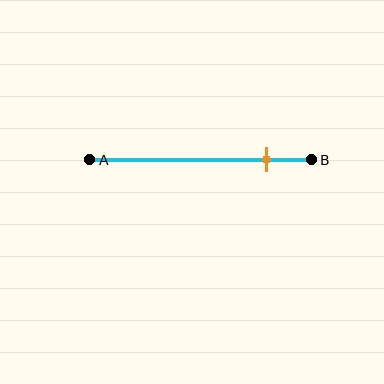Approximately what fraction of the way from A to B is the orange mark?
The orange mark is approximately 80% of the way from A to B.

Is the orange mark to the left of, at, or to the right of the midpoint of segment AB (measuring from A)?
The orange mark is to the right of the midpoint of segment AB.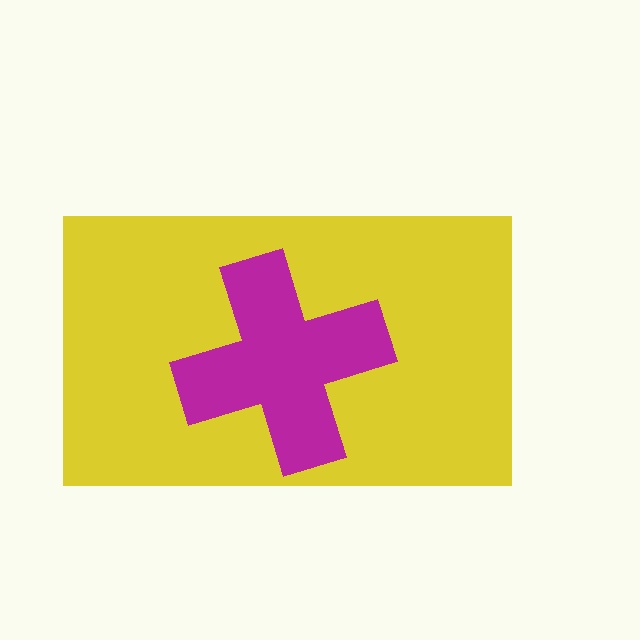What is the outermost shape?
The yellow rectangle.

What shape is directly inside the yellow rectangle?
The magenta cross.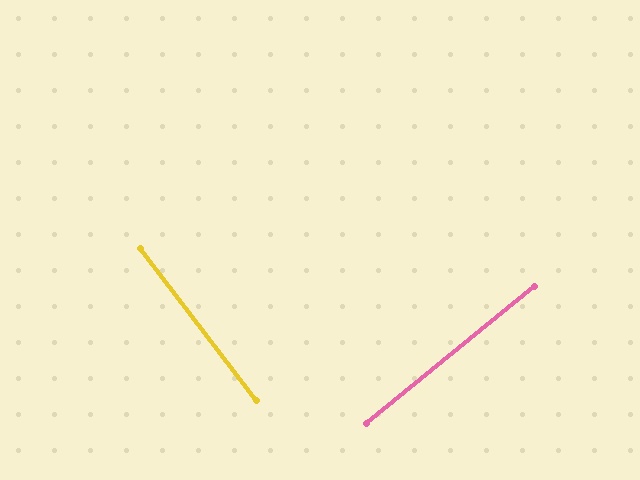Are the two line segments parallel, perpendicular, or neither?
Perpendicular — they meet at approximately 88°.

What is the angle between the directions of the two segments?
Approximately 88 degrees.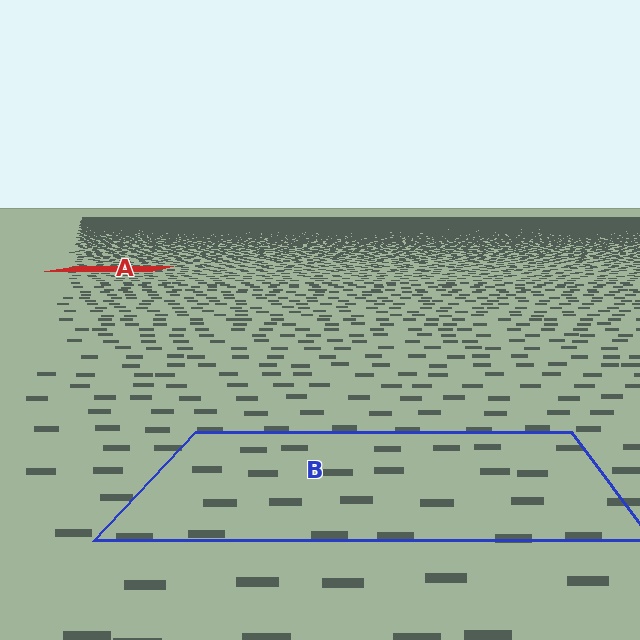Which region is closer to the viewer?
Region B is closer. The texture elements there are larger and more spread out.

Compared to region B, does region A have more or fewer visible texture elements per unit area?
Region A has more texture elements per unit area — they are packed more densely because it is farther away.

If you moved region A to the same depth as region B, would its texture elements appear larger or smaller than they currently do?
They would appear larger. At a closer depth, the same texture elements are projected at a bigger on-screen size.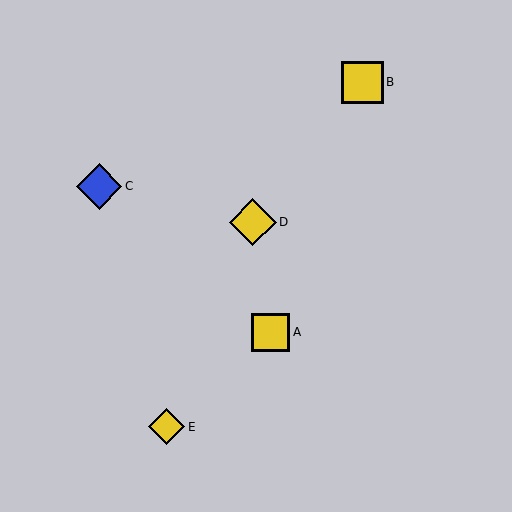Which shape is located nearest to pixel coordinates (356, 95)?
The yellow square (labeled B) at (362, 82) is nearest to that location.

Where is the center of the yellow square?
The center of the yellow square is at (271, 332).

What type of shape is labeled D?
Shape D is a yellow diamond.